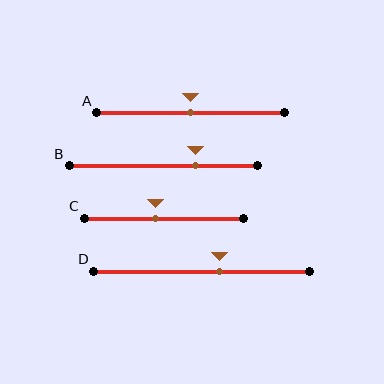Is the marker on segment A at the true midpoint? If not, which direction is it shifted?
Yes, the marker on segment A is at the true midpoint.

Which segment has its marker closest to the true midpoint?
Segment A has its marker closest to the true midpoint.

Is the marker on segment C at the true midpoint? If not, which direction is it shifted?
No, the marker on segment C is shifted to the left by about 5% of the segment length.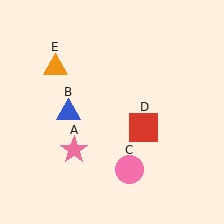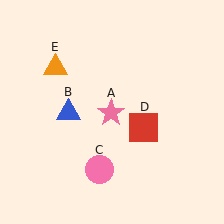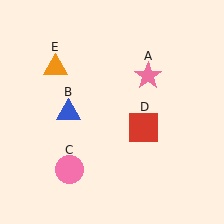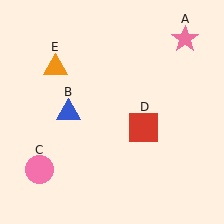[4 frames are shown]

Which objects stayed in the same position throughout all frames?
Blue triangle (object B) and red square (object D) and orange triangle (object E) remained stationary.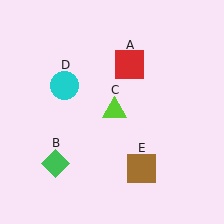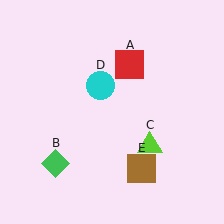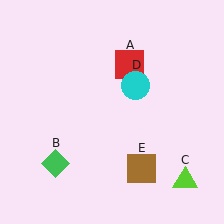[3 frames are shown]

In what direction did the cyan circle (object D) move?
The cyan circle (object D) moved right.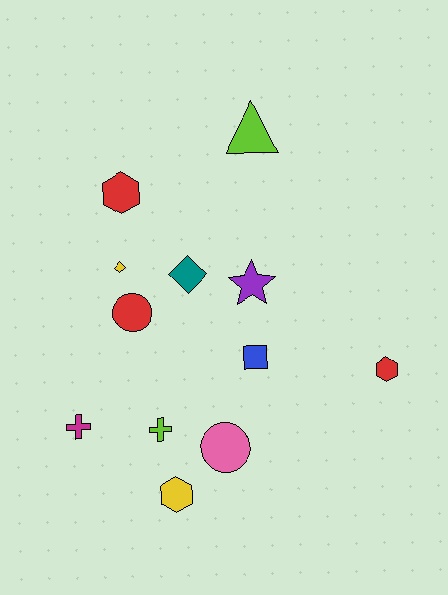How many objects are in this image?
There are 12 objects.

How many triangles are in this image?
There is 1 triangle.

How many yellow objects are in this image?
There are 2 yellow objects.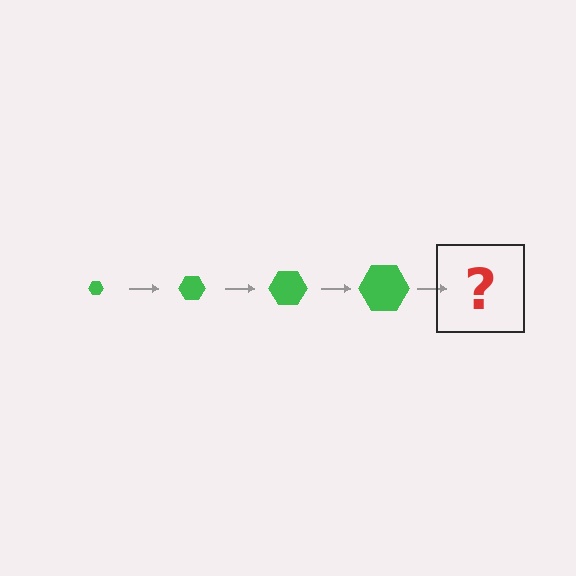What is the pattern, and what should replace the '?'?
The pattern is that the hexagon gets progressively larger each step. The '?' should be a green hexagon, larger than the previous one.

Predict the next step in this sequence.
The next step is a green hexagon, larger than the previous one.